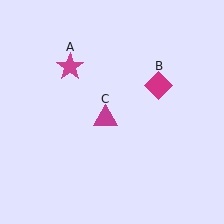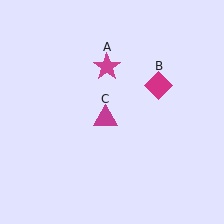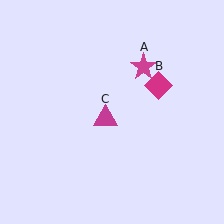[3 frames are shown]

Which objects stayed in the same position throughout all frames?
Magenta diamond (object B) and magenta triangle (object C) remained stationary.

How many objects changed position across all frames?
1 object changed position: magenta star (object A).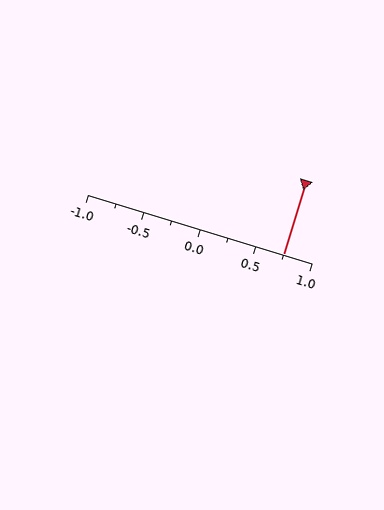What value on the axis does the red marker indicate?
The marker indicates approximately 0.75.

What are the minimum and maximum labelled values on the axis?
The axis runs from -1.0 to 1.0.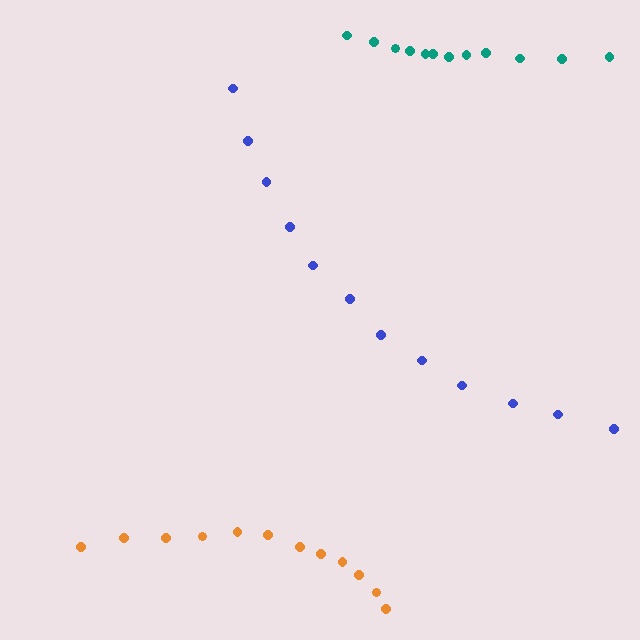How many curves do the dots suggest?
There are 3 distinct paths.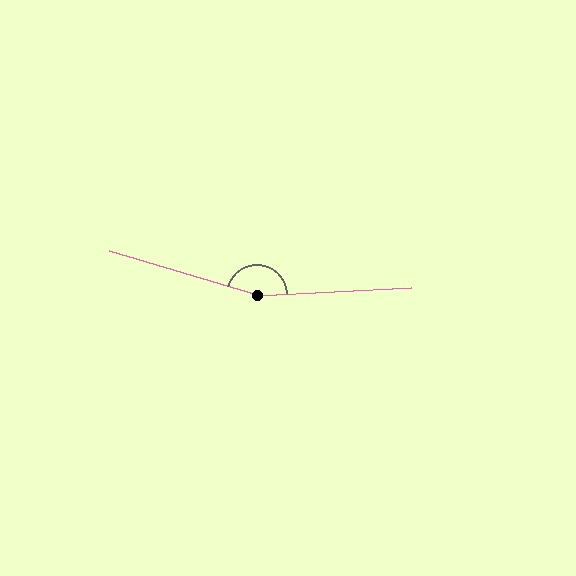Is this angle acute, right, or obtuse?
It is obtuse.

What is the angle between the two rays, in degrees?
Approximately 160 degrees.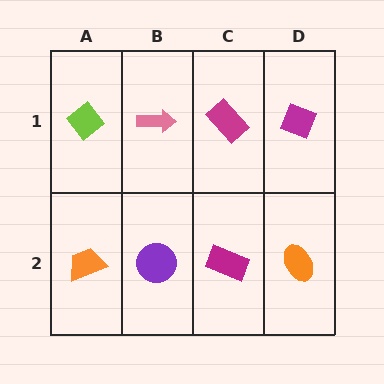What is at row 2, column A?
An orange trapezoid.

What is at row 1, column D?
A magenta diamond.